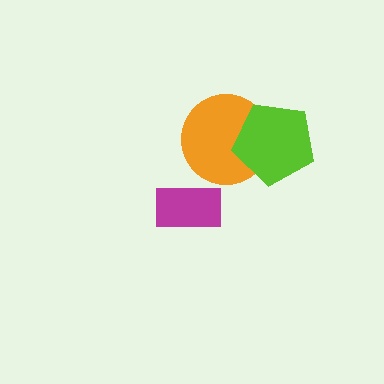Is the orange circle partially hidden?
Yes, it is partially covered by another shape.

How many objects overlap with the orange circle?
1 object overlaps with the orange circle.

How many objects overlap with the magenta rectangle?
0 objects overlap with the magenta rectangle.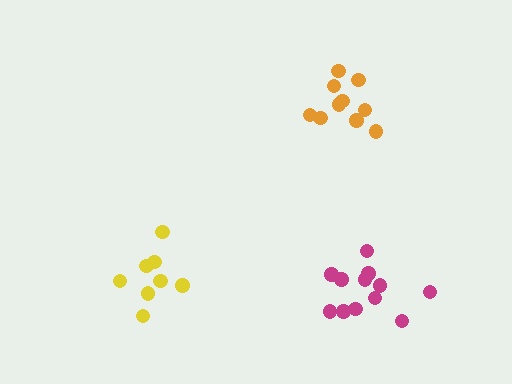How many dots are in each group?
Group 1: 8 dots, Group 2: 10 dots, Group 3: 12 dots (30 total).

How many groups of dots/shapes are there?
There are 3 groups.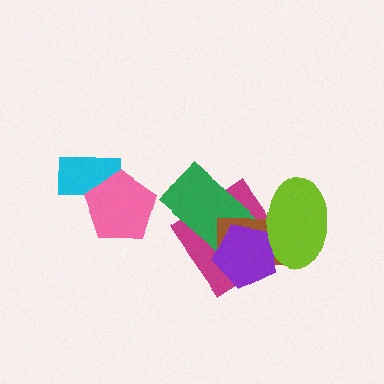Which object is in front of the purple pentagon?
The lime ellipse is in front of the purple pentagon.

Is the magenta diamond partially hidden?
Yes, it is partially covered by another shape.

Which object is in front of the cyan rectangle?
The pink pentagon is in front of the cyan rectangle.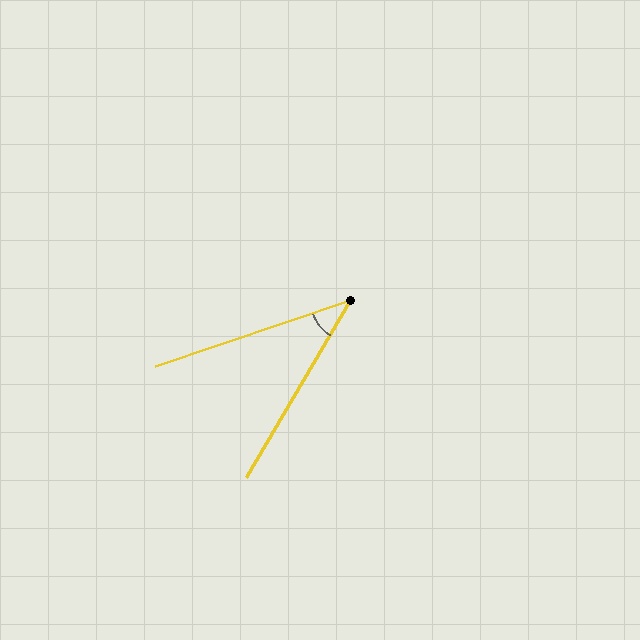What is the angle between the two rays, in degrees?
Approximately 41 degrees.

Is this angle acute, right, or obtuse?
It is acute.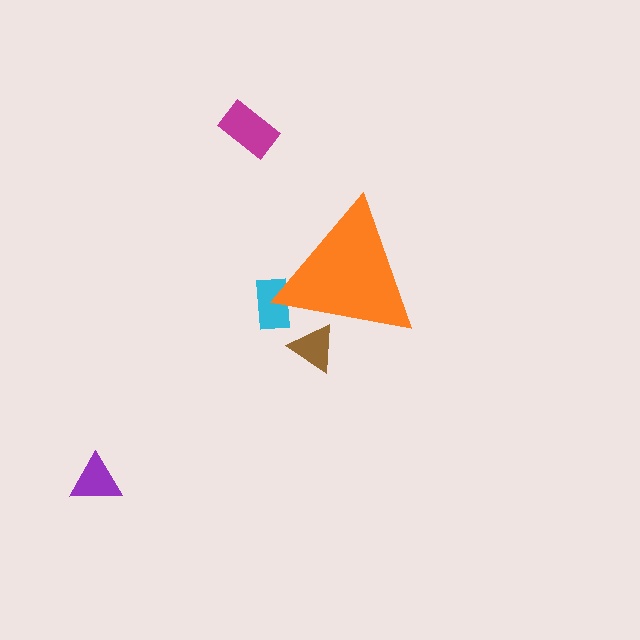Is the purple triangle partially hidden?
No, the purple triangle is fully visible.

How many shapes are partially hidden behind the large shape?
2 shapes are partially hidden.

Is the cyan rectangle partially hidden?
Yes, the cyan rectangle is partially hidden behind the orange triangle.